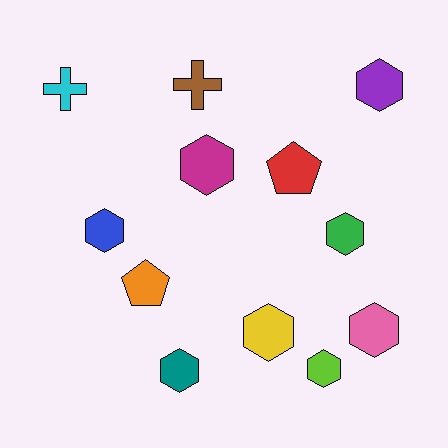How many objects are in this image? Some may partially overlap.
There are 12 objects.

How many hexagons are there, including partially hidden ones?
There are 8 hexagons.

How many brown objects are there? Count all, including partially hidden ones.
There is 1 brown object.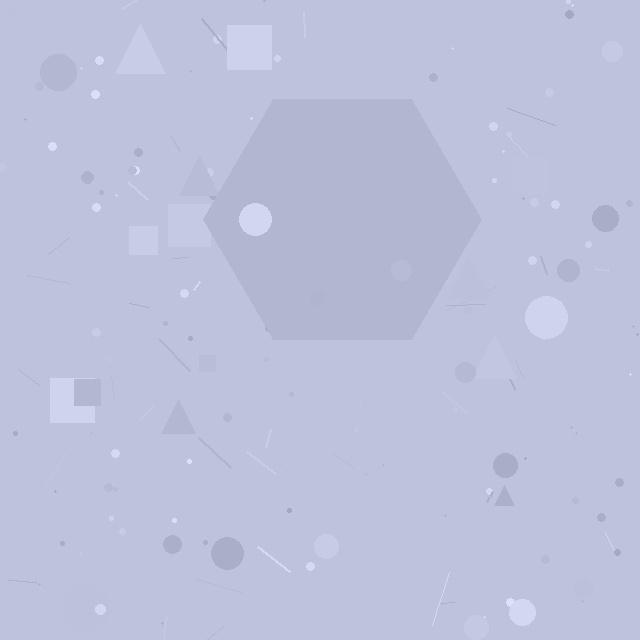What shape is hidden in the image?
A hexagon is hidden in the image.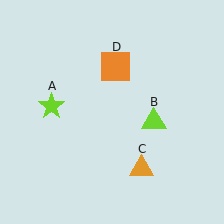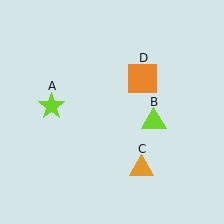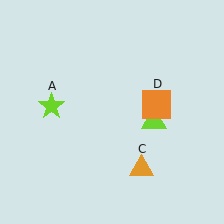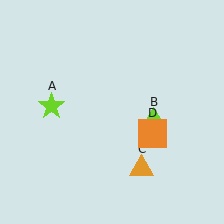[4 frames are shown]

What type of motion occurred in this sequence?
The orange square (object D) rotated clockwise around the center of the scene.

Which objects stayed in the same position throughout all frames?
Lime star (object A) and lime triangle (object B) and orange triangle (object C) remained stationary.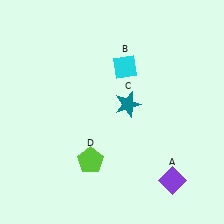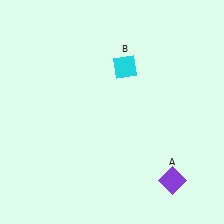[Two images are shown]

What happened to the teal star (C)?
The teal star (C) was removed in Image 2. It was in the top-right area of Image 1.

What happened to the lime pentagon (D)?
The lime pentagon (D) was removed in Image 2. It was in the bottom-left area of Image 1.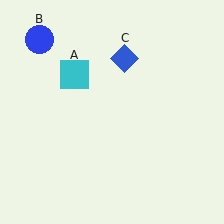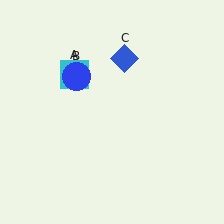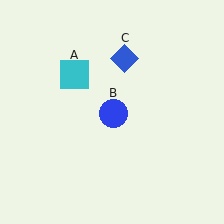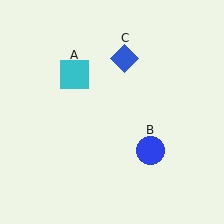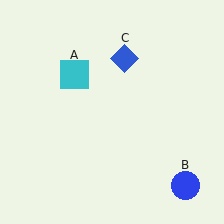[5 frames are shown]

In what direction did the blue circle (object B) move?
The blue circle (object B) moved down and to the right.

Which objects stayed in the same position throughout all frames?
Cyan square (object A) and blue diamond (object C) remained stationary.